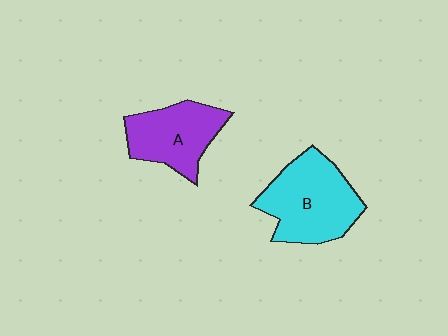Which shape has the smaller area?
Shape A (purple).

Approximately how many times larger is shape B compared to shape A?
Approximately 1.3 times.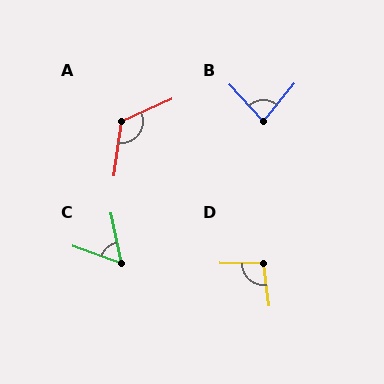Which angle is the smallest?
C, at approximately 59 degrees.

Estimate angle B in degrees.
Approximately 82 degrees.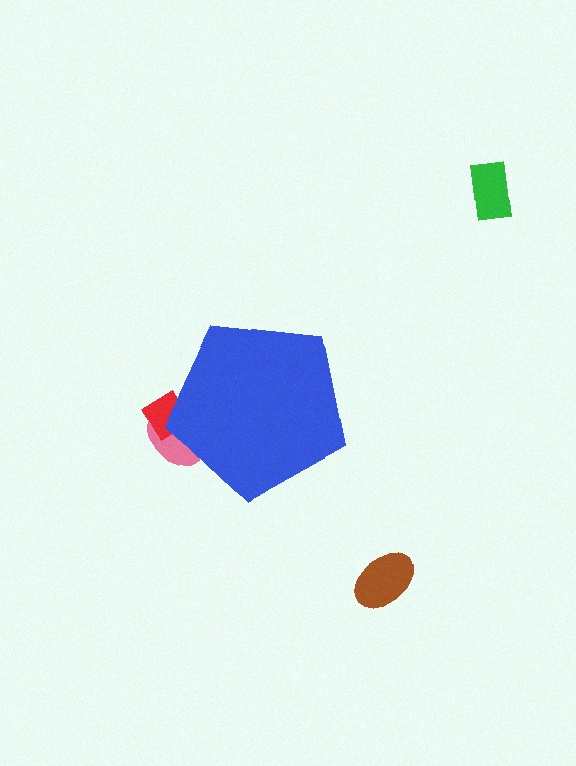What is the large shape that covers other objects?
A blue pentagon.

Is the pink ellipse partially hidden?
Yes, the pink ellipse is partially hidden behind the blue pentagon.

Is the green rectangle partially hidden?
No, the green rectangle is fully visible.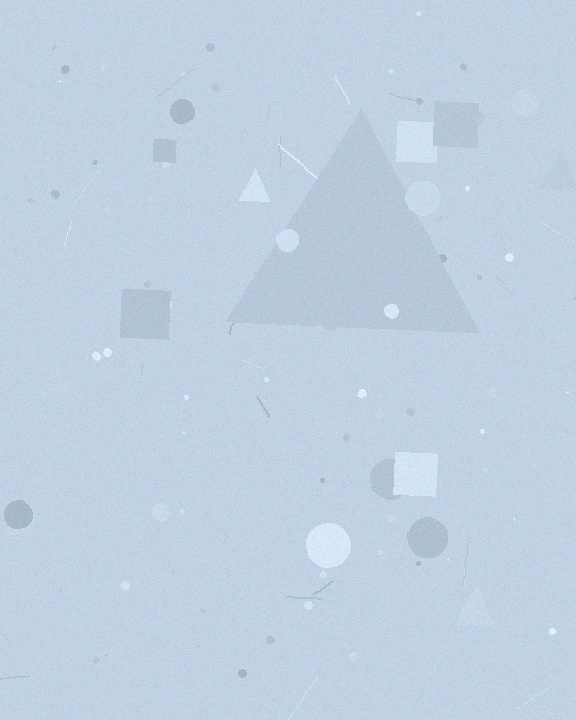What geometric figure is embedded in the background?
A triangle is embedded in the background.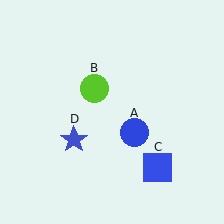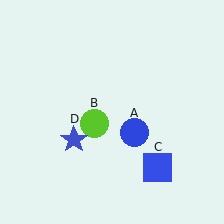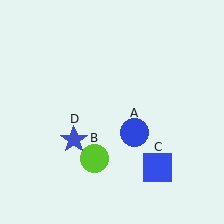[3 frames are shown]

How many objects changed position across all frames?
1 object changed position: lime circle (object B).